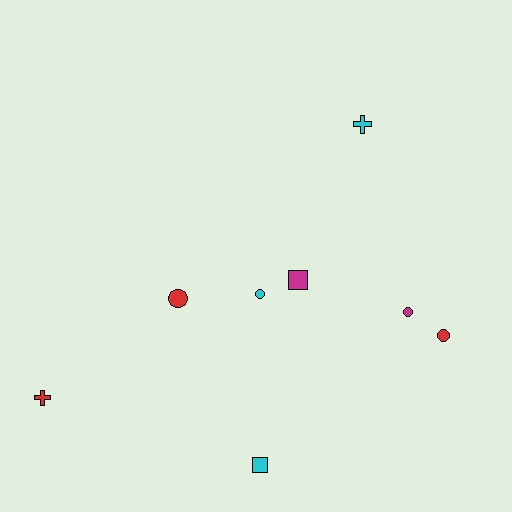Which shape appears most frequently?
Circle, with 4 objects.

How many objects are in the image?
There are 8 objects.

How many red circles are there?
There are 2 red circles.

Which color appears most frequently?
Red, with 3 objects.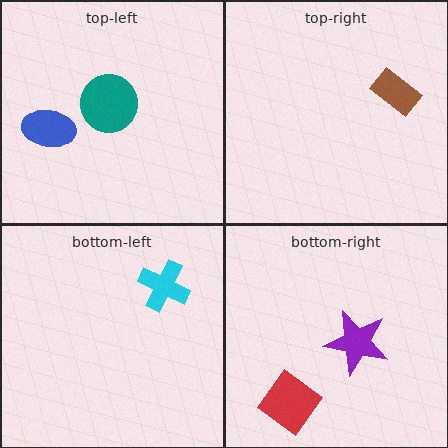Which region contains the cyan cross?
The bottom-left region.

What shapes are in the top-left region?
The blue ellipse, the teal circle.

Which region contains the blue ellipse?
The top-left region.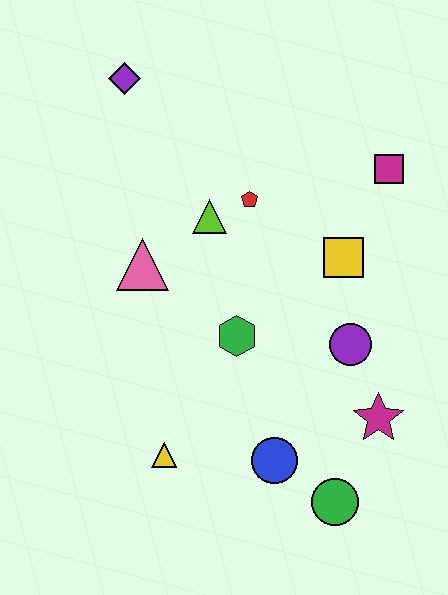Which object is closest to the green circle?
The blue circle is closest to the green circle.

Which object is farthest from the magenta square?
The yellow triangle is farthest from the magenta square.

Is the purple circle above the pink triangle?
No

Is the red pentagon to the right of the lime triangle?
Yes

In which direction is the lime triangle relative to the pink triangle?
The lime triangle is to the right of the pink triangle.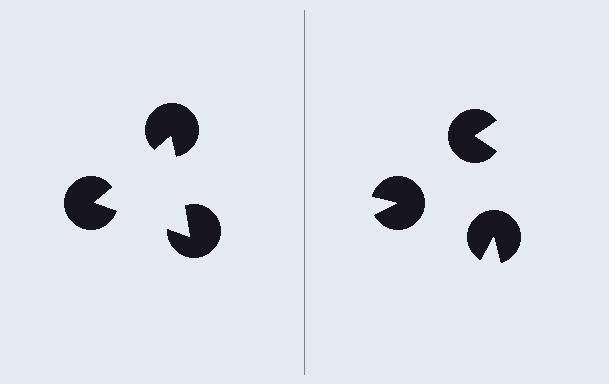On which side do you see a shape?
An illusory triangle appears on the left side. On the right side the wedge cuts are rotated, so no coherent shape forms.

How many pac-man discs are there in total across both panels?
6 — 3 on each side.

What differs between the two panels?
The pac-man discs are positioned identically on both sides; only the wedge orientations differ. On the left they align to a triangle; on the right they are misaligned.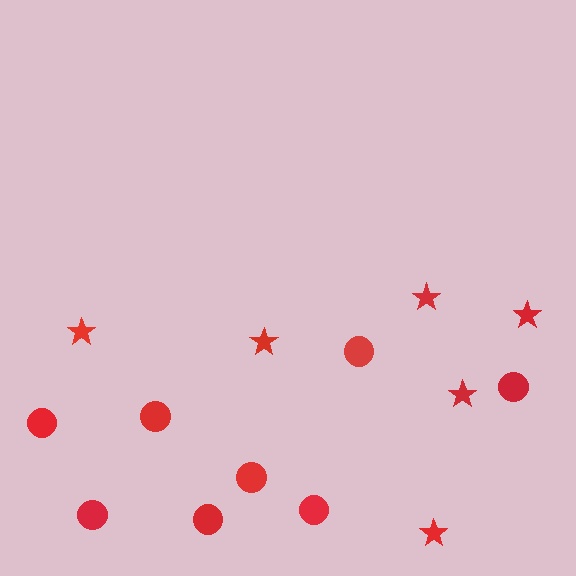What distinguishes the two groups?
There are 2 groups: one group of stars (6) and one group of circles (8).